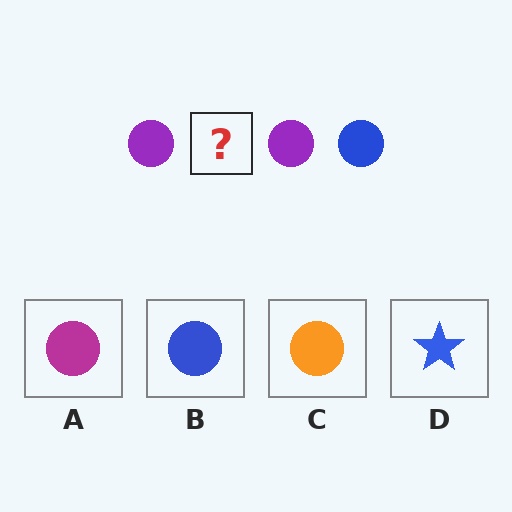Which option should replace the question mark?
Option B.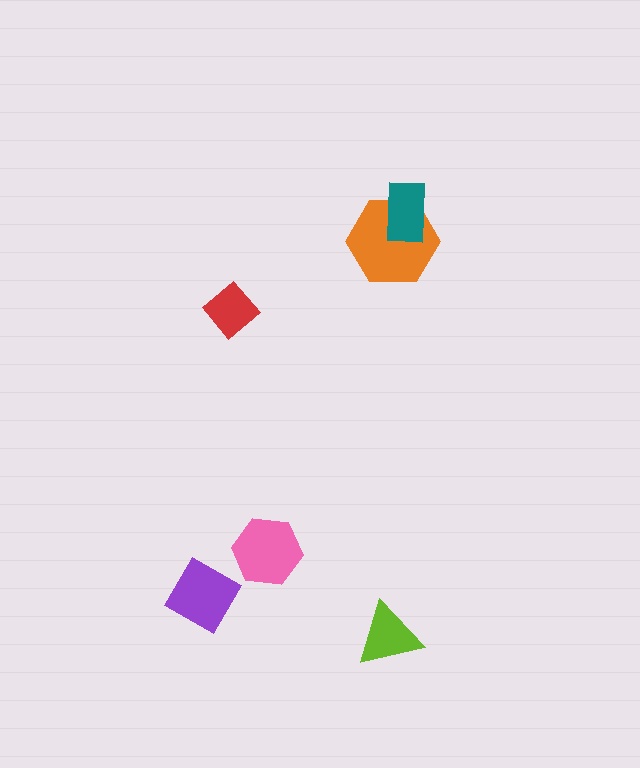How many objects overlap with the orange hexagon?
1 object overlaps with the orange hexagon.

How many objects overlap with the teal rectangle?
1 object overlaps with the teal rectangle.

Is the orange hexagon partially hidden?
Yes, it is partially covered by another shape.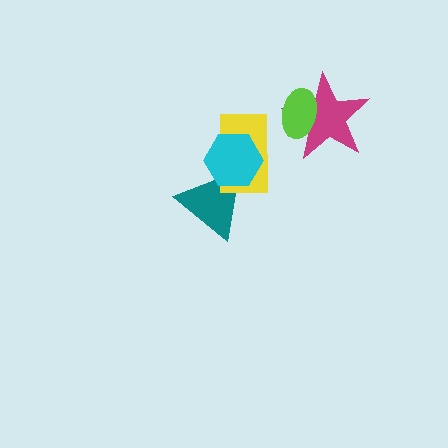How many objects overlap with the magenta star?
1 object overlaps with the magenta star.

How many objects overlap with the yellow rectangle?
2 objects overlap with the yellow rectangle.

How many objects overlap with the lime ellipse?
1 object overlaps with the lime ellipse.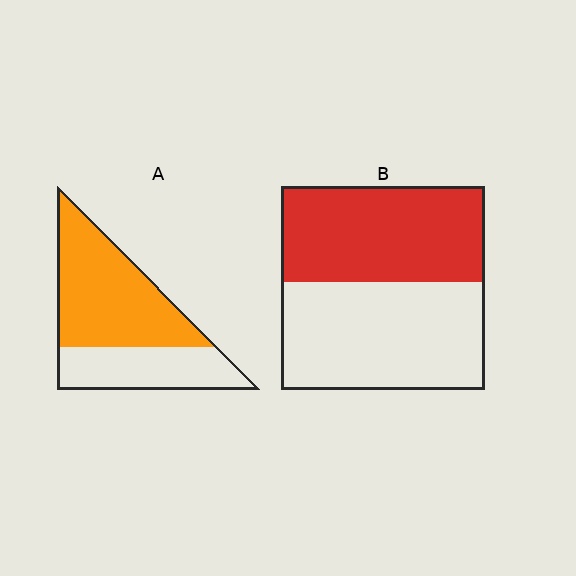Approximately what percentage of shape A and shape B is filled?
A is approximately 60% and B is approximately 45%.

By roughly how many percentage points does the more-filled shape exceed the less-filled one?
By roughly 15 percentage points (A over B).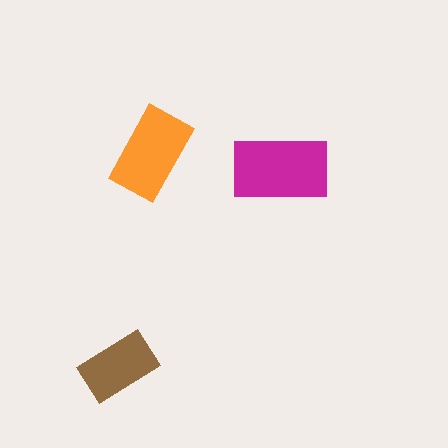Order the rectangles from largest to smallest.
the magenta one, the orange one, the brown one.